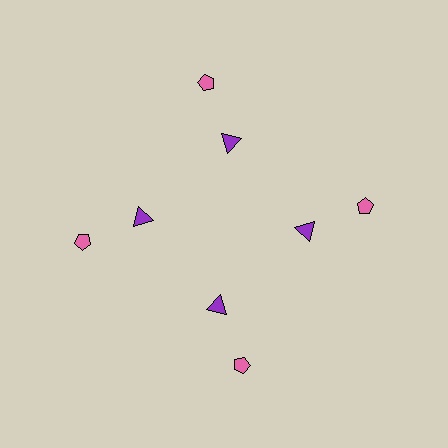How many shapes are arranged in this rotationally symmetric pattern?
There are 8 shapes, arranged in 4 groups of 2.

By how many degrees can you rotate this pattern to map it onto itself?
The pattern maps onto itself every 90 degrees of rotation.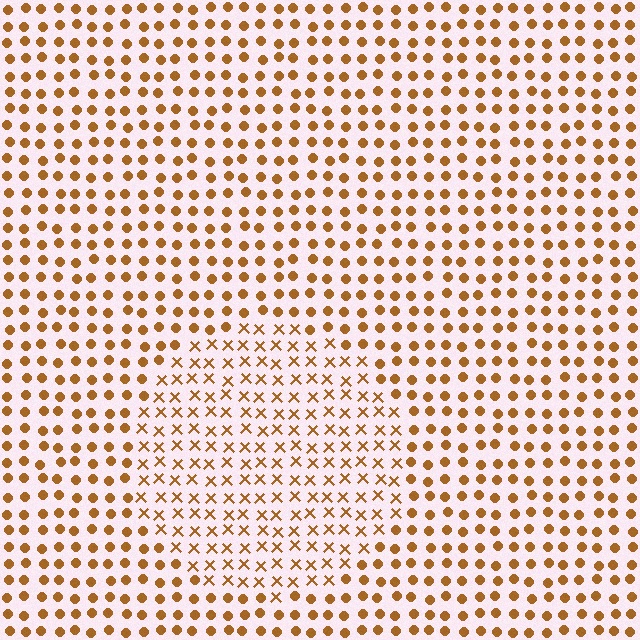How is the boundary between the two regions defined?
The boundary is defined by a change in element shape: X marks inside vs. circles outside. All elements share the same color and spacing.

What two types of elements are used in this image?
The image uses X marks inside the circle region and circles outside it.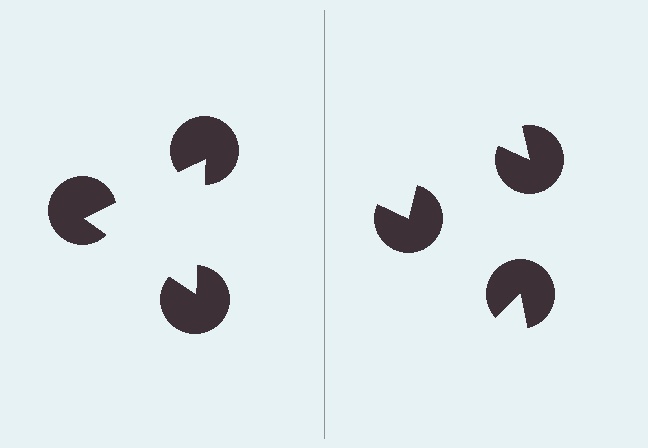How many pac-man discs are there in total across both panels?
6 — 3 on each side.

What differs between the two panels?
The pac-man discs are positioned identically on both sides; only the wedge orientations differ. On the left they align to a triangle; on the right they are misaligned.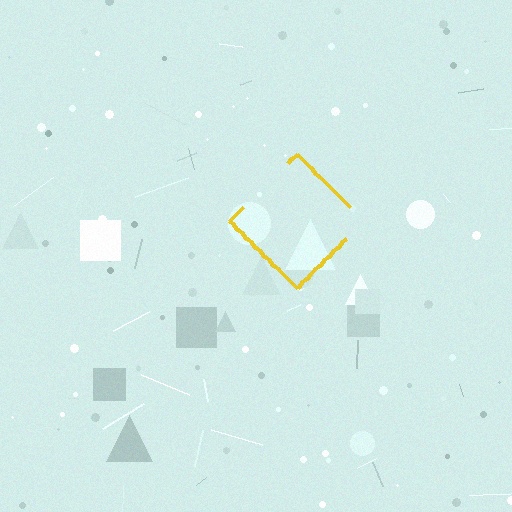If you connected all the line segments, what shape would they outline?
They would outline a diamond.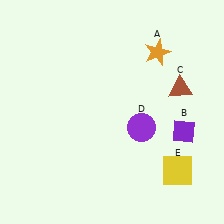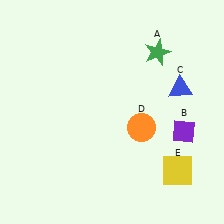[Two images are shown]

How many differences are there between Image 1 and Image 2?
There are 3 differences between the two images.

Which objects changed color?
A changed from orange to green. C changed from brown to blue. D changed from purple to orange.